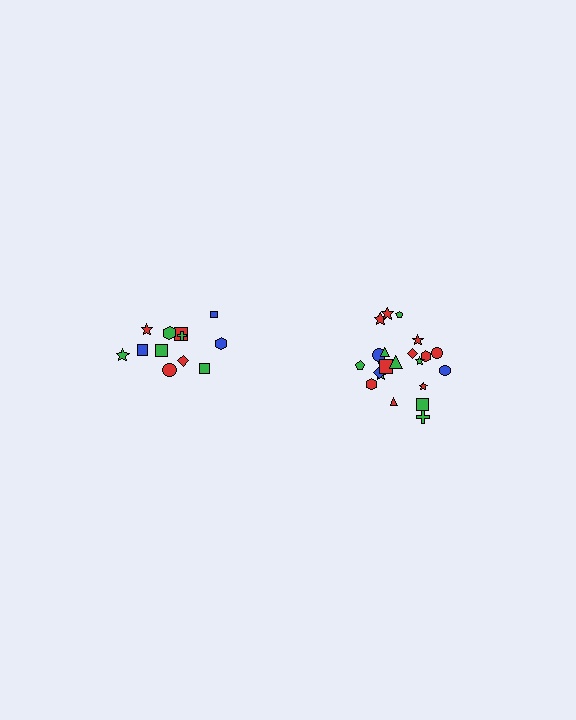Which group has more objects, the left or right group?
The right group.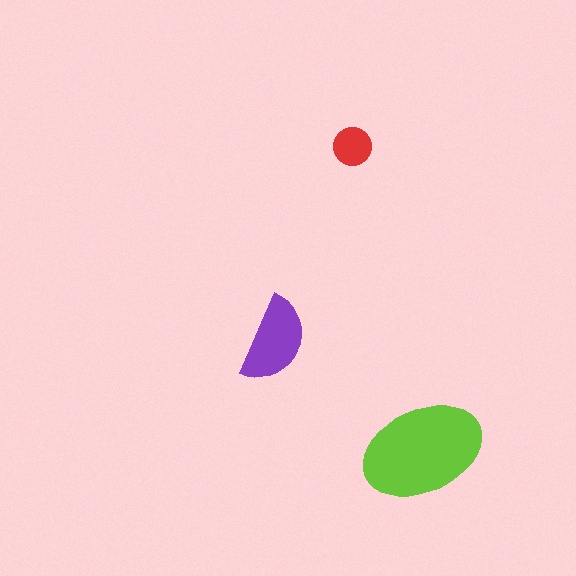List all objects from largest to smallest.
The lime ellipse, the purple semicircle, the red circle.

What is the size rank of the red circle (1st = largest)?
3rd.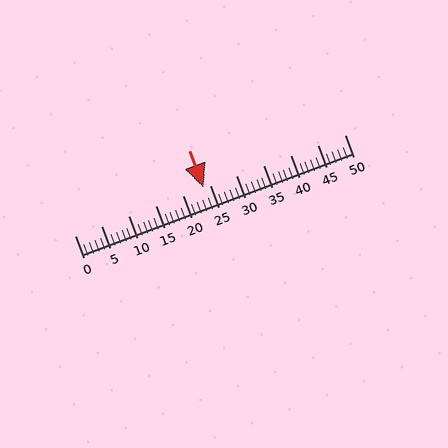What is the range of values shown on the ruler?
The ruler shows values from 0 to 50.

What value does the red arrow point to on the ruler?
The red arrow points to approximately 24.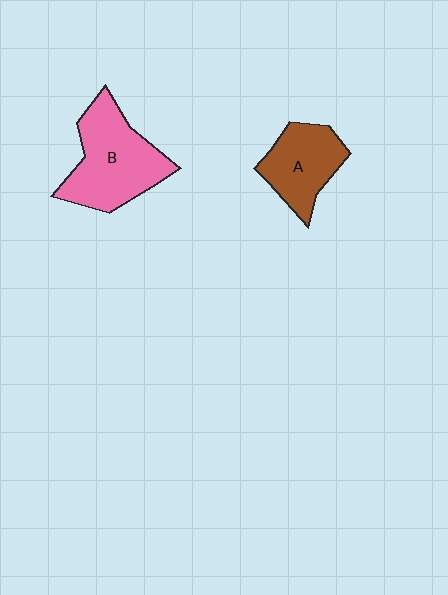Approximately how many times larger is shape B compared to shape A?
Approximately 1.4 times.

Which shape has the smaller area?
Shape A (brown).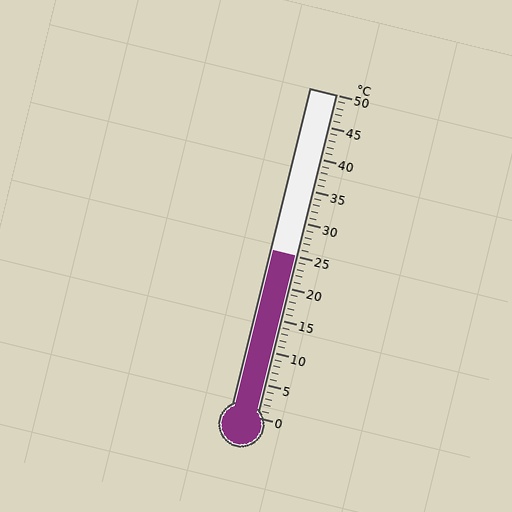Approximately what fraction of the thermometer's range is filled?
The thermometer is filled to approximately 50% of its range.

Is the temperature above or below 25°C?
The temperature is at 25°C.